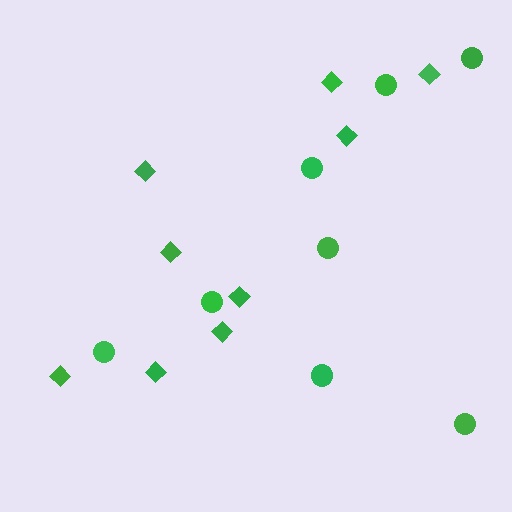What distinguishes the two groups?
There are 2 groups: one group of circles (8) and one group of diamonds (9).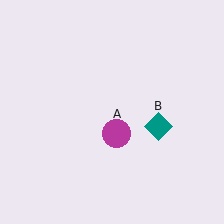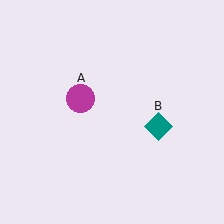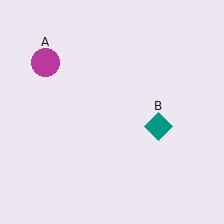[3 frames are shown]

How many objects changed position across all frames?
1 object changed position: magenta circle (object A).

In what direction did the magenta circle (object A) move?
The magenta circle (object A) moved up and to the left.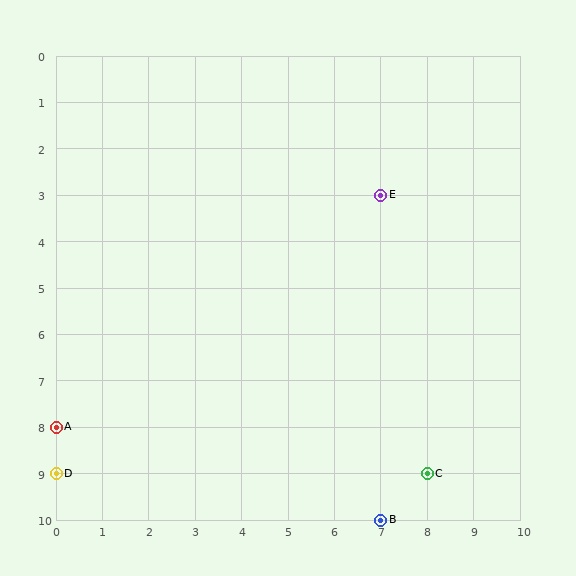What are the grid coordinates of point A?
Point A is at grid coordinates (0, 8).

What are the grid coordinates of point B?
Point B is at grid coordinates (7, 10).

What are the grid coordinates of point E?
Point E is at grid coordinates (7, 3).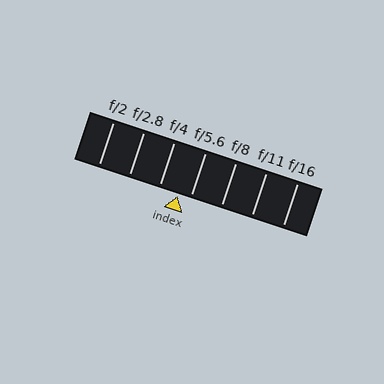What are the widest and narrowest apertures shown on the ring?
The widest aperture shown is f/2 and the narrowest is f/16.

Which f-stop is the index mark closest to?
The index mark is closest to f/5.6.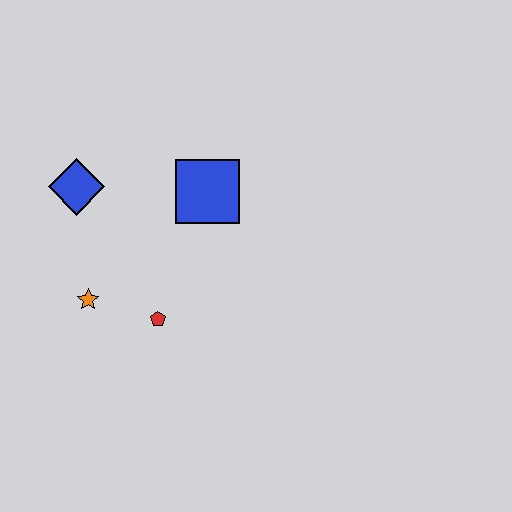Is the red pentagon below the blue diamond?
Yes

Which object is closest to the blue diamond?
The orange star is closest to the blue diamond.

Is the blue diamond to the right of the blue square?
No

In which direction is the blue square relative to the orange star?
The blue square is to the right of the orange star.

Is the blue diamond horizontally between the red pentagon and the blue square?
No